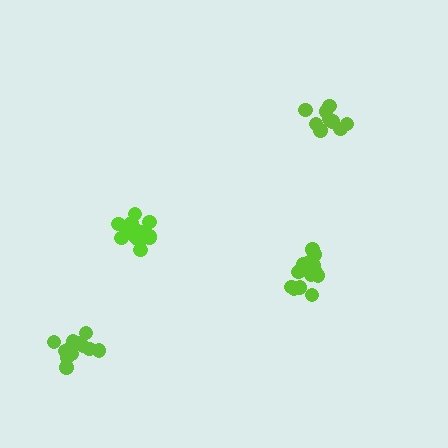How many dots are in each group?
Group 1: 15 dots, Group 2: 13 dots, Group 3: 15 dots, Group 4: 12 dots (55 total).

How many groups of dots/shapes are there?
There are 4 groups.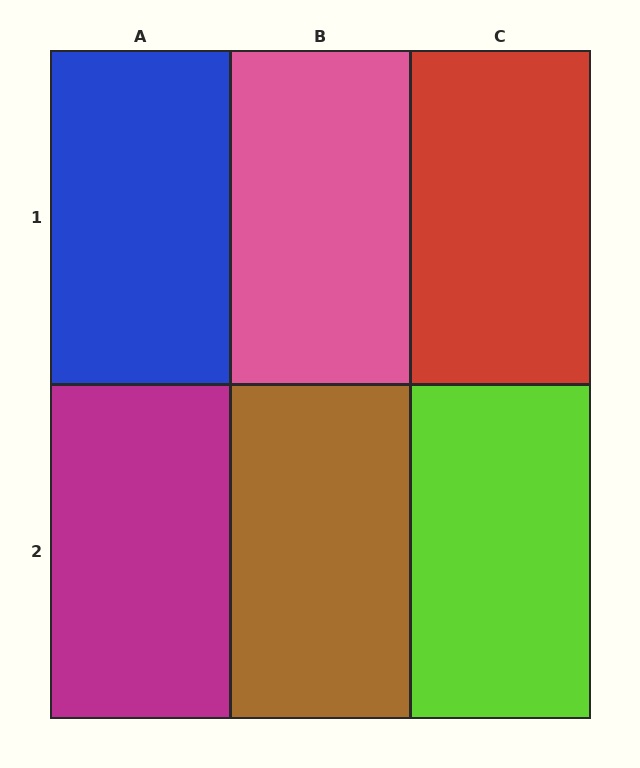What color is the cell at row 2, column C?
Lime.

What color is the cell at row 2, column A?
Magenta.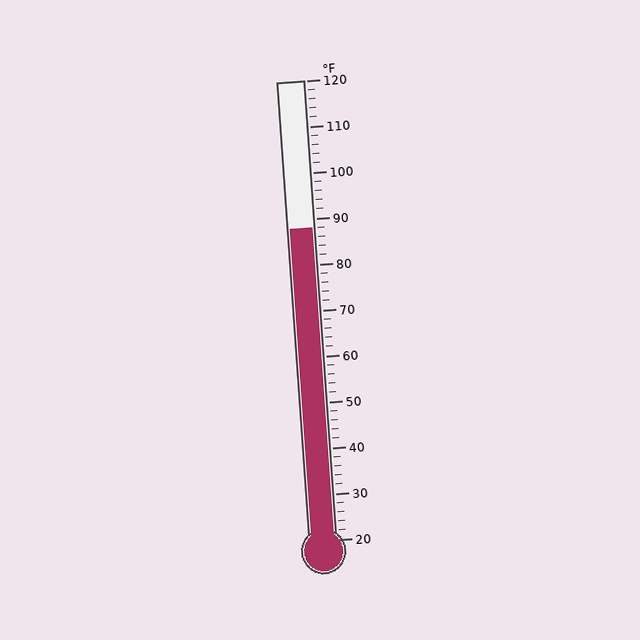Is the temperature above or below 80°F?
The temperature is above 80°F.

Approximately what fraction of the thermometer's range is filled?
The thermometer is filled to approximately 70% of its range.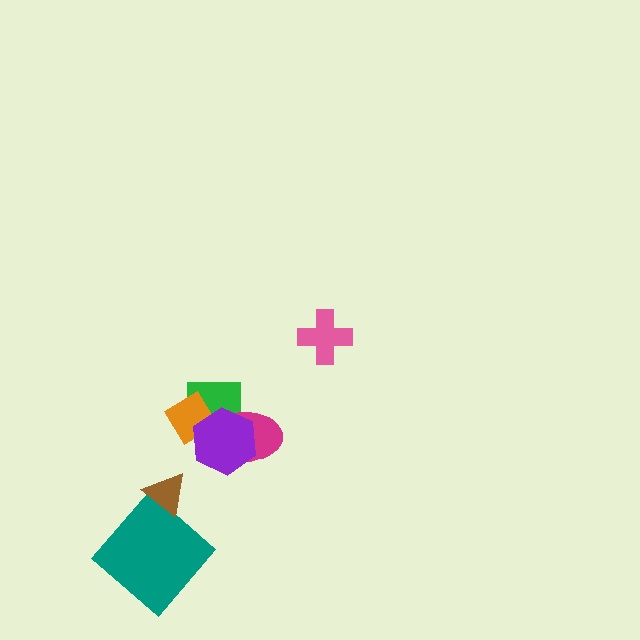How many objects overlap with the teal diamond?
1 object overlaps with the teal diamond.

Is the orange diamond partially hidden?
Yes, it is partially covered by another shape.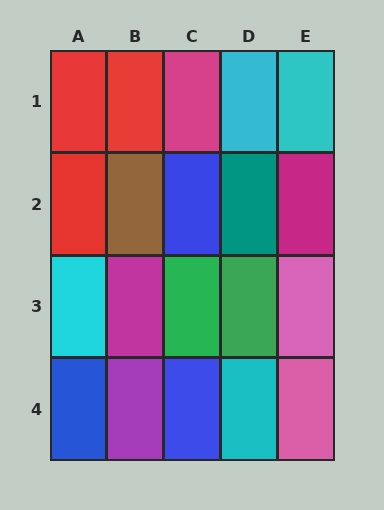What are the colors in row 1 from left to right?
Red, red, magenta, cyan, cyan.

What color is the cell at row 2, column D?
Teal.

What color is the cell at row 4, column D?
Cyan.